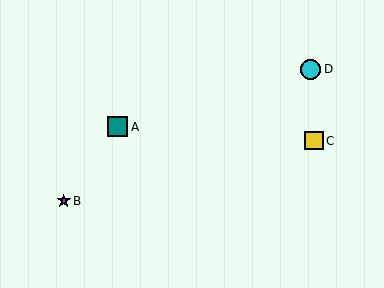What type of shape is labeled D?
Shape D is a cyan circle.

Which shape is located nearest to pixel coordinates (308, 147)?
The yellow square (labeled C) at (314, 141) is nearest to that location.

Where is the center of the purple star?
The center of the purple star is at (64, 201).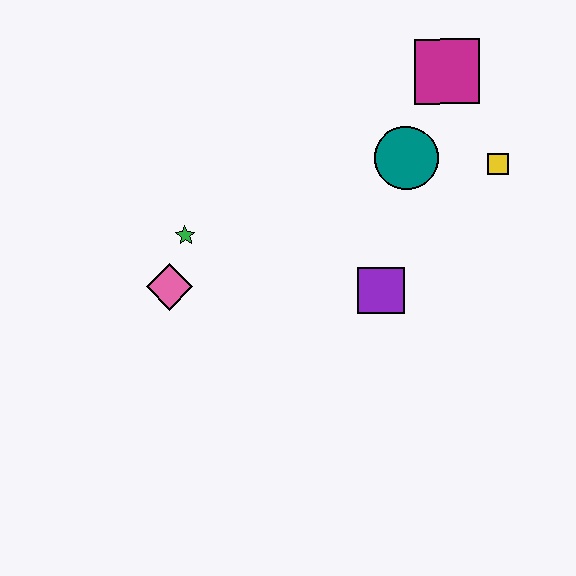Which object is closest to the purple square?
The teal circle is closest to the purple square.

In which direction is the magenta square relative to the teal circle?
The magenta square is above the teal circle.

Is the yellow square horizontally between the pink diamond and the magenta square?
No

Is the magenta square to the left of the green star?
No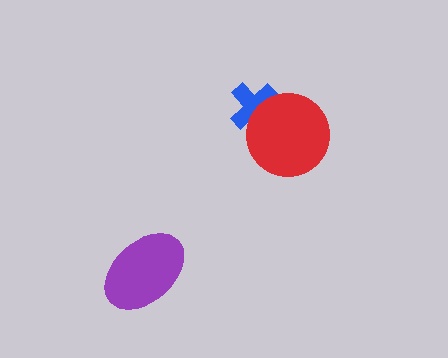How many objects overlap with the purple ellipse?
0 objects overlap with the purple ellipse.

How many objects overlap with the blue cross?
1 object overlaps with the blue cross.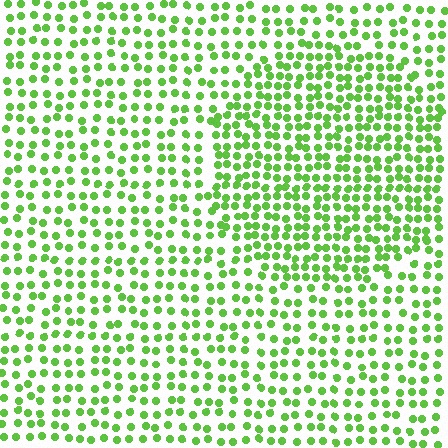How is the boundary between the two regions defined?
The boundary is defined by a change in element density (approximately 1.6x ratio). All elements are the same color, size, and shape.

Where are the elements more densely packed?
The elements are more densely packed inside the circle boundary.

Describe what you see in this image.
The image contains small lime elements arranged at two different densities. A circle-shaped region is visible where the elements are more densely packed than the surrounding area.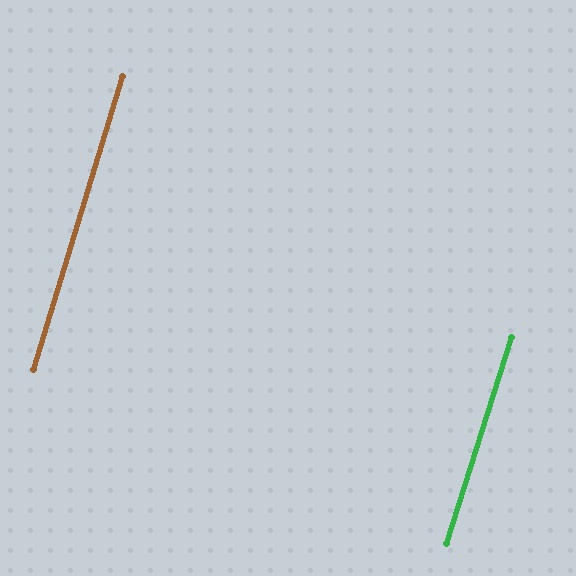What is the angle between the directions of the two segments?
Approximately 1 degree.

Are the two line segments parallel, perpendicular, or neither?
Parallel — their directions differ by only 0.8°.